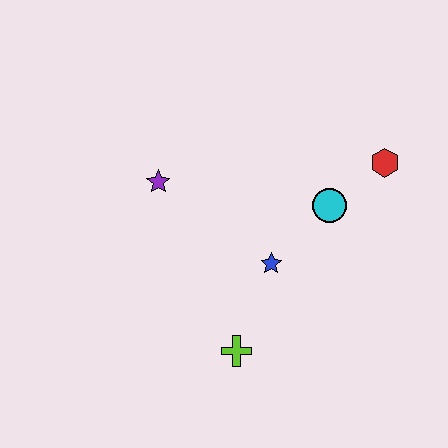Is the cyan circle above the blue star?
Yes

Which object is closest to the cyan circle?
The red hexagon is closest to the cyan circle.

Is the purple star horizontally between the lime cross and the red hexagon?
No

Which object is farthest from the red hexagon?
The lime cross is farthest from the red hexagon.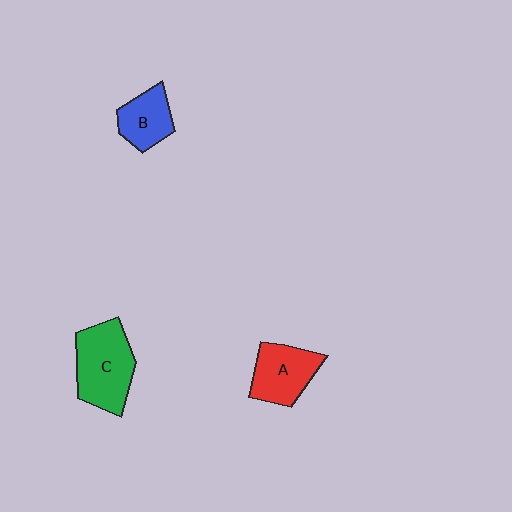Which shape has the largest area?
Shape C (green).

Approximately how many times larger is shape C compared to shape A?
Approximately 1.3 times.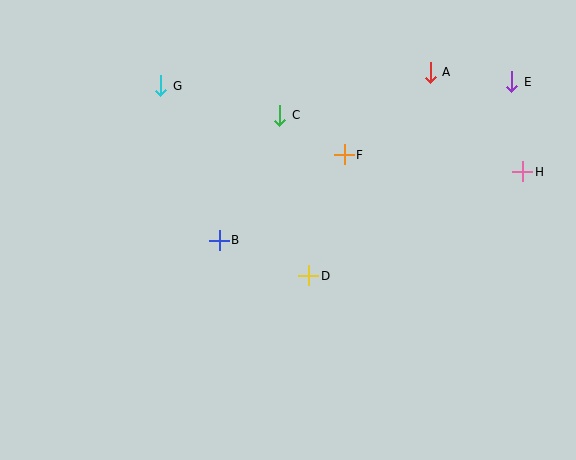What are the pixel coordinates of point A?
Point A is at (430, 72).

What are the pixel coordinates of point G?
Point G is at (161, 86).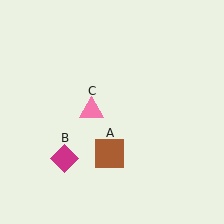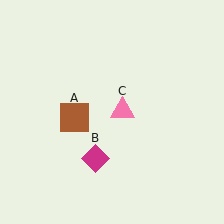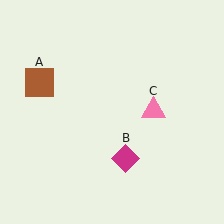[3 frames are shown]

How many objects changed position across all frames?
3 objects changed position: brown square (object A), magenta diamond (object B), pink triangle (object C).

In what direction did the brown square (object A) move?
The brown square (object A) moved up and to the left.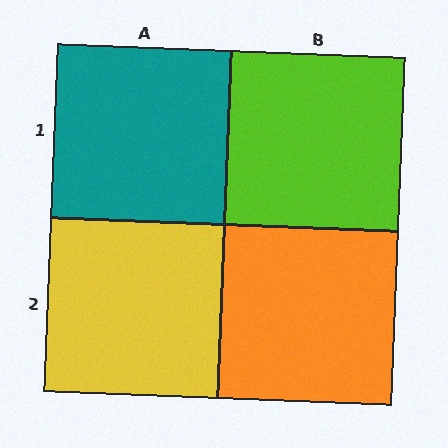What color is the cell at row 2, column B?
Orange.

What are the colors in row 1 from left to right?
Teal, lime.